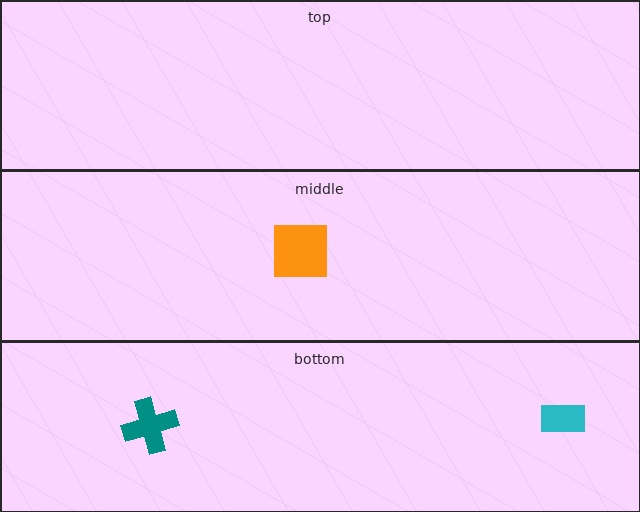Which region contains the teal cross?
The bottom region.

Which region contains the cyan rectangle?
The bottom region.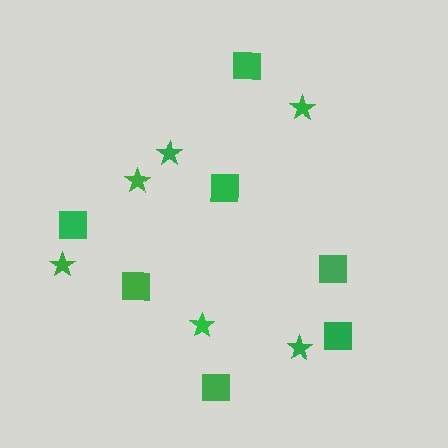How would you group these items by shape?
There are 2 groups: one group of squares (7) and one group of stars (6).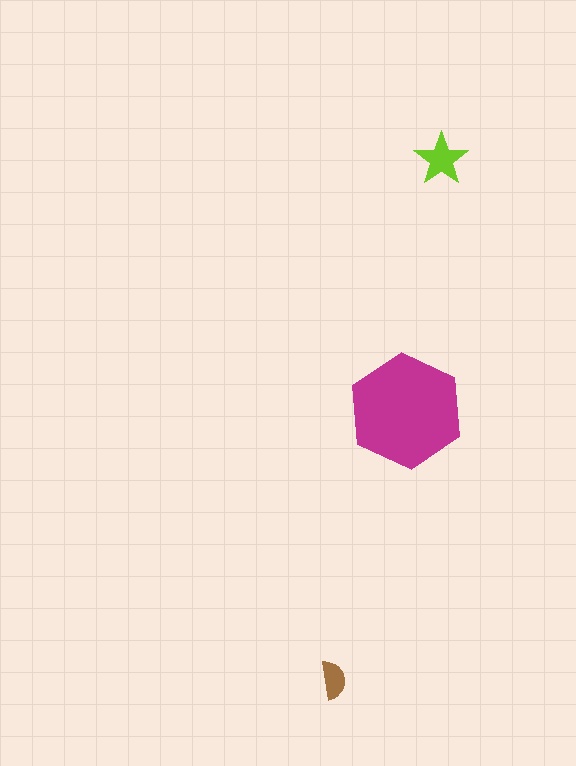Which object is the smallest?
The brown semicircle.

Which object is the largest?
The magenta hexagon.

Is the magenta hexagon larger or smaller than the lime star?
Larger.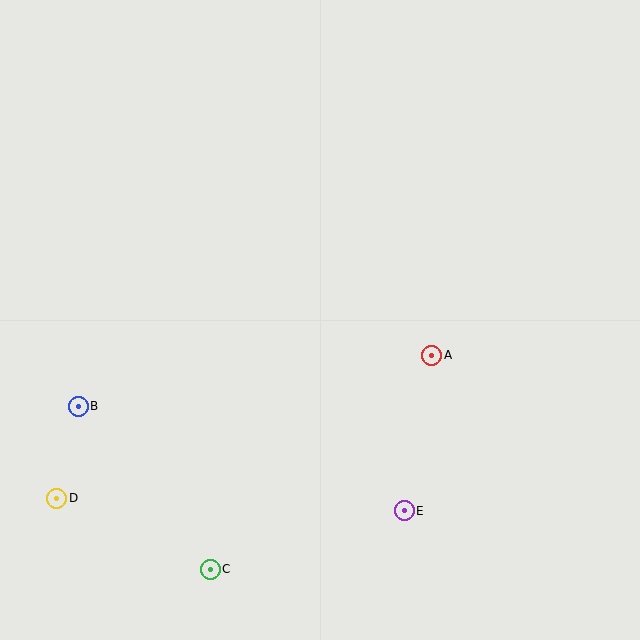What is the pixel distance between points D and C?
The distance between D and C is 169 pixels.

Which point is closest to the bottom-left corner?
Point D is closest to the bottom-left corner.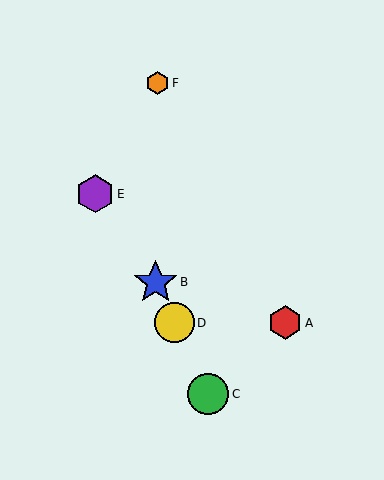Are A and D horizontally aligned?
Yes, both are at y≈323.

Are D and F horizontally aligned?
No, D is at y≈323 and F is at y≈83.